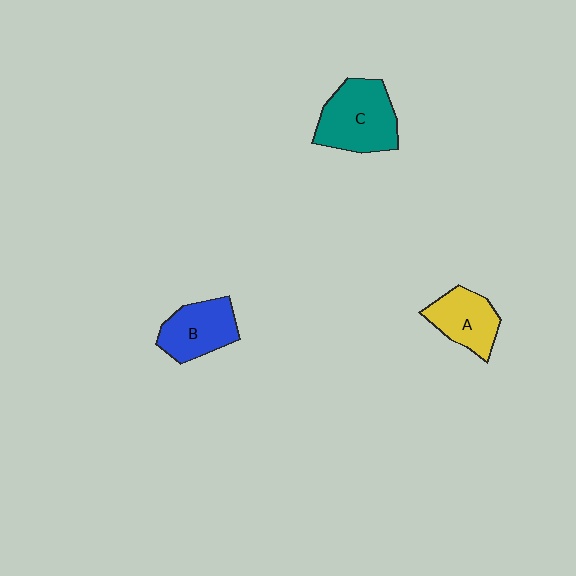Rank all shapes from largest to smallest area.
From largest to smallest: C (teal), B (blue), A (yellow).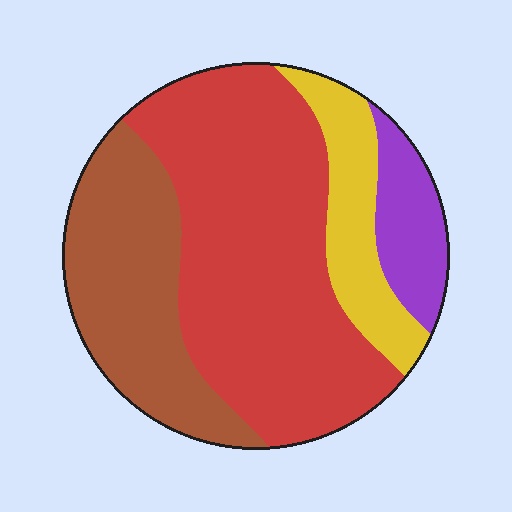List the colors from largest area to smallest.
From largest to smallest: red, brown, yellow, purple.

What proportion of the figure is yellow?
Yellow covers 14% of the figure.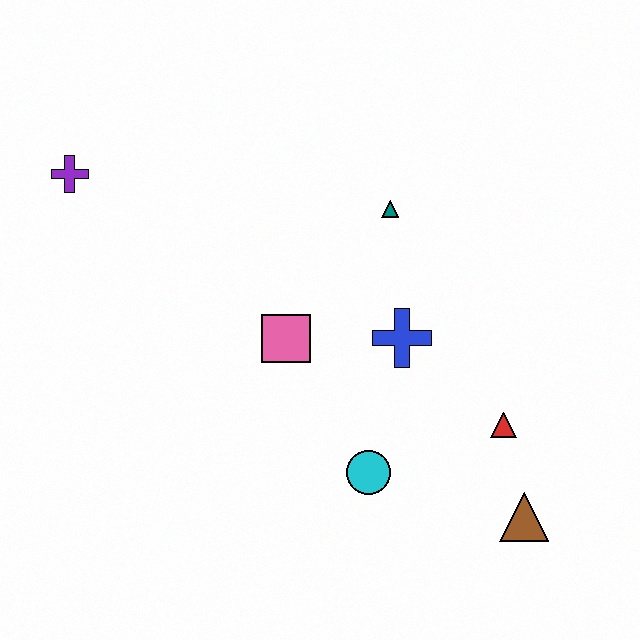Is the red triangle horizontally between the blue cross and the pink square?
No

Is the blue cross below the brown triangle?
No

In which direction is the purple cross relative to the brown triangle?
The purple cross is to the left of the brown triangle.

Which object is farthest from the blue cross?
The purple cross is farthest from the blue cross.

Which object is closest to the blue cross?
The pink square is closest to the blue cross.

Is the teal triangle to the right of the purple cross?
Yes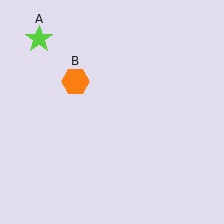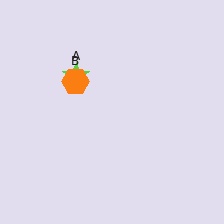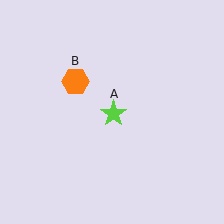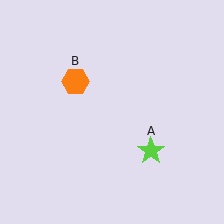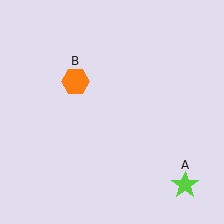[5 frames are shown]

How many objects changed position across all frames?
1 object changed position: lime star (object A).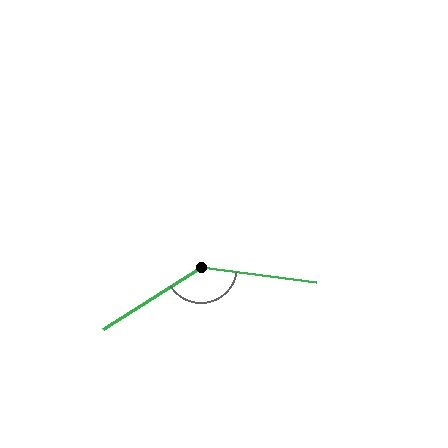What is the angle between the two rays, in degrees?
Approximately 140 degrees.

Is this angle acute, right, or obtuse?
It is obtuse.